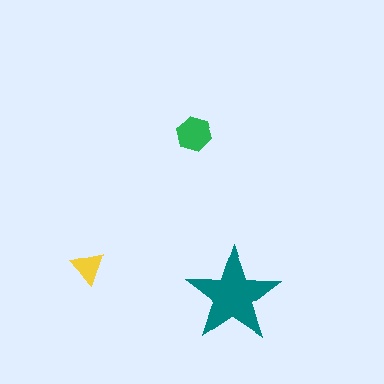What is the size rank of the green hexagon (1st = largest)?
2nd.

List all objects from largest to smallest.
The teal star, the green hexagon, the yellow triangle.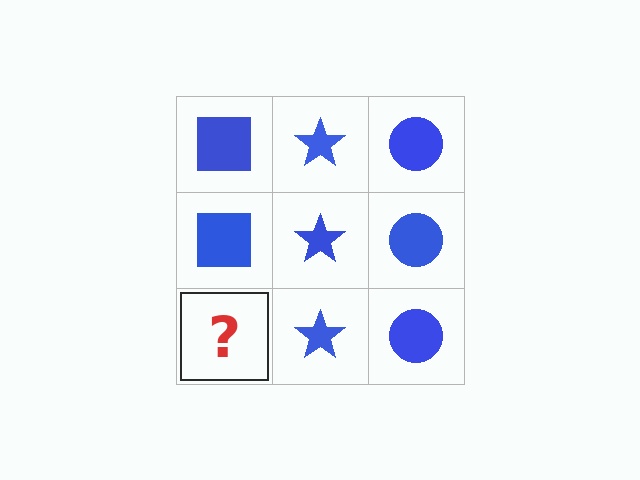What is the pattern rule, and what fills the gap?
The rule is that each column has a consistent shape. The gap should be filled with a blue square.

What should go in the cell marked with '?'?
The missing cell should contain a blue square.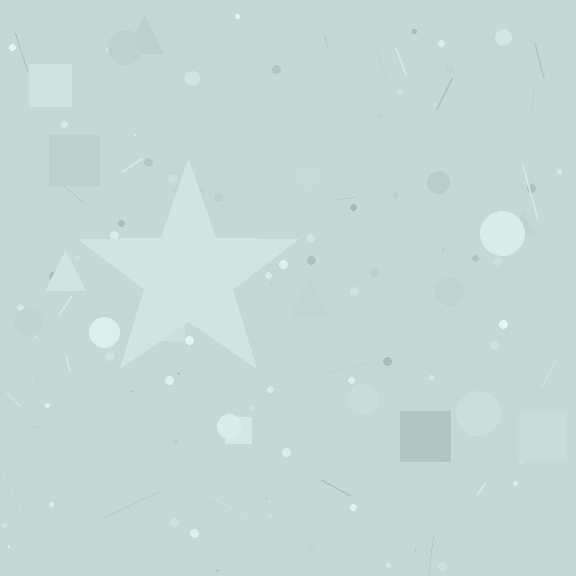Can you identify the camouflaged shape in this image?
The camouflaged shape is a star.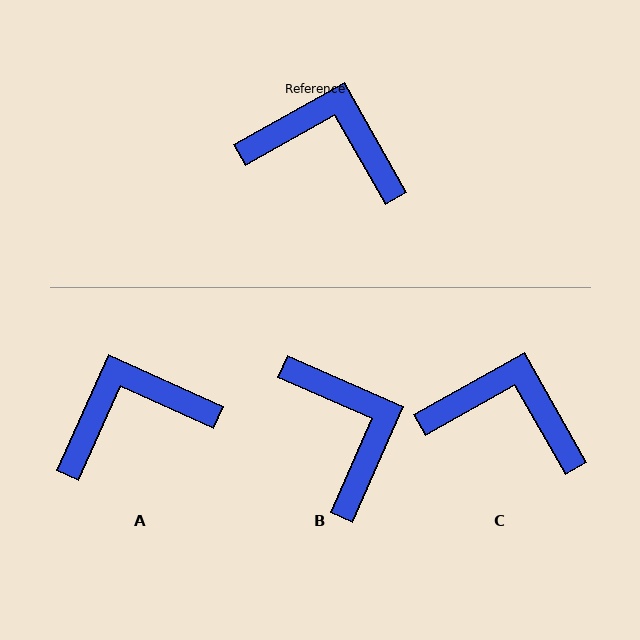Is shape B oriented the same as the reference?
No, it is off by about 53 degrees.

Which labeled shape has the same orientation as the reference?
C.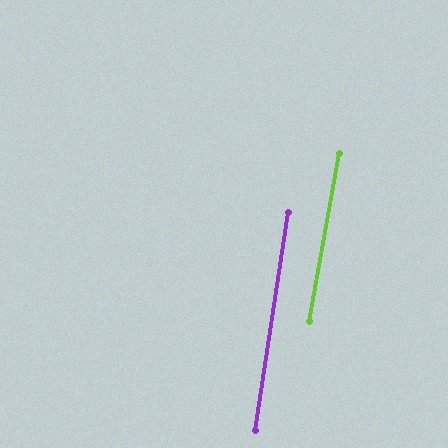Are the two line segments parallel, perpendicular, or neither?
Parallel — their directions differ by only 1.7°.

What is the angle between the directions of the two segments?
Approximately 2 degrees.